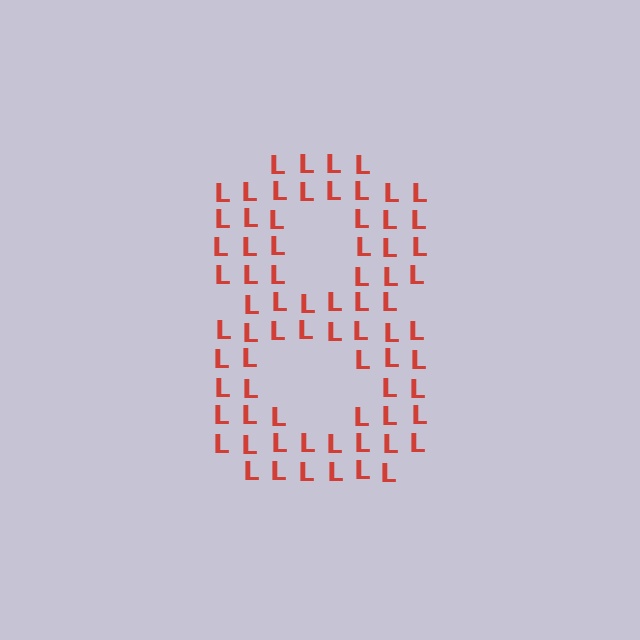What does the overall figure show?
The overall figure shows the digit 8.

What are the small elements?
The small elements are letter L's.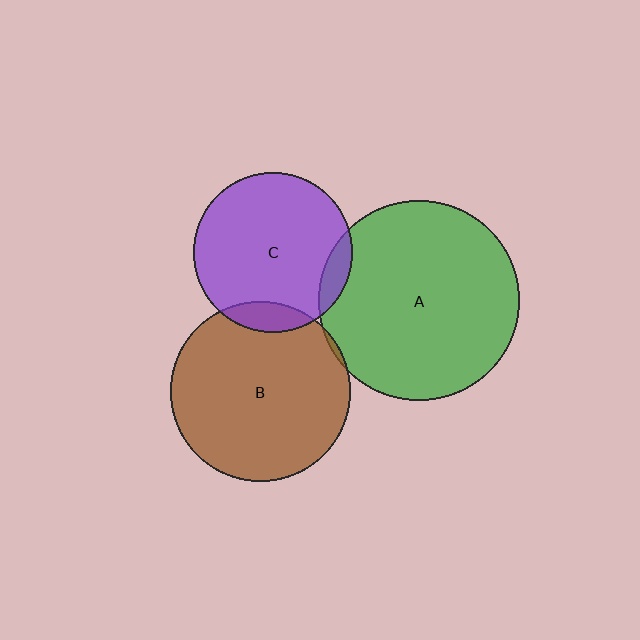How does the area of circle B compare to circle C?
Approximately 1.3 times.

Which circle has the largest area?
Circle A (green).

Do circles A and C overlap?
Yes.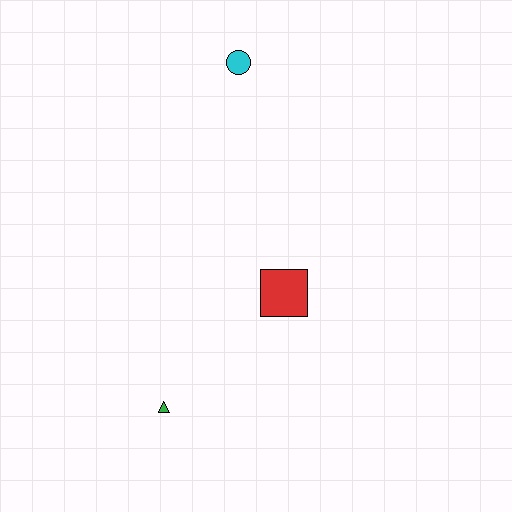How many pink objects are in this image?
There are no pink objects.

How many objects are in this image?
There are 3 objects.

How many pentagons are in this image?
There are no pentagons.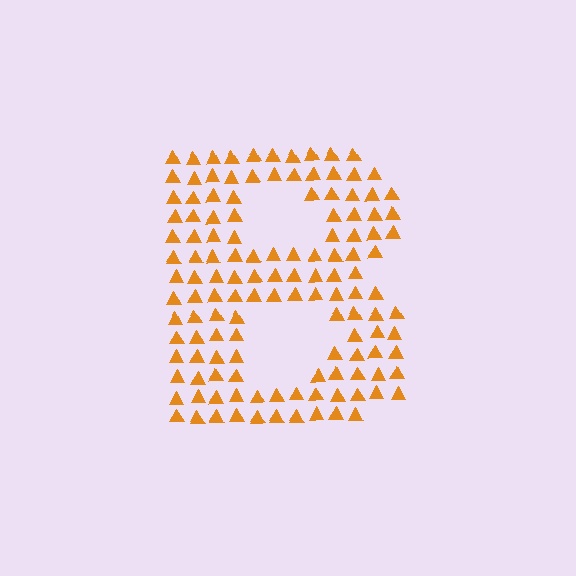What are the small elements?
The small elements are triangles.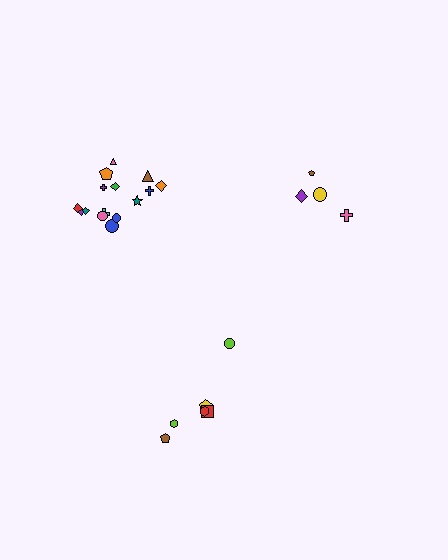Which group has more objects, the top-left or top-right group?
The top-left group.